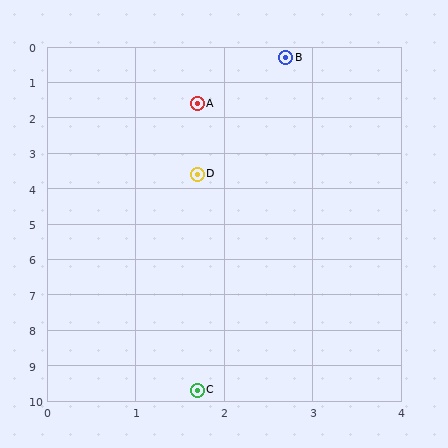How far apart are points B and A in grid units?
Points B and A are about 1.6 grid units apart.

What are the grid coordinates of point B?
Point B is at approximately (2.7, 0.3).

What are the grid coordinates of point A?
Point A is at approximately (1.7, 1.6).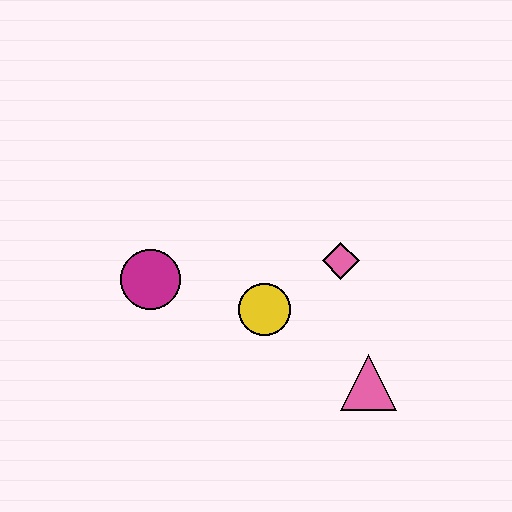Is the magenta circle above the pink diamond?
No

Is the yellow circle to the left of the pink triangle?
Yes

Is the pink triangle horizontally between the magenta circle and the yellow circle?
No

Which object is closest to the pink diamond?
The yellow circle is closest to the pink diamond.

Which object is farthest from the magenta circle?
The pink triangle is farthest from the magenta circle.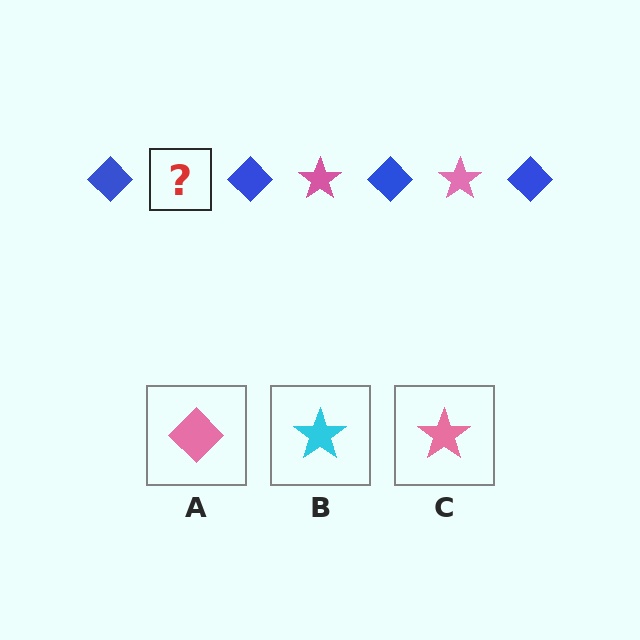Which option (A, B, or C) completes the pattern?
C.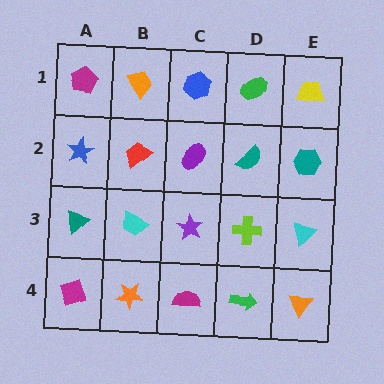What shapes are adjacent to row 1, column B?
A red trapezoid (row 2, column B), a magenta pentagon (row 1, column A), a blue hexagon (row 1, column C).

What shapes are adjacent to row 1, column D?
A teal semicircle (row 2, column D), a blue hexagon (row 1, column C), a yellow trapezoid (row 1, column E).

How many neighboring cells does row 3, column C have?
4.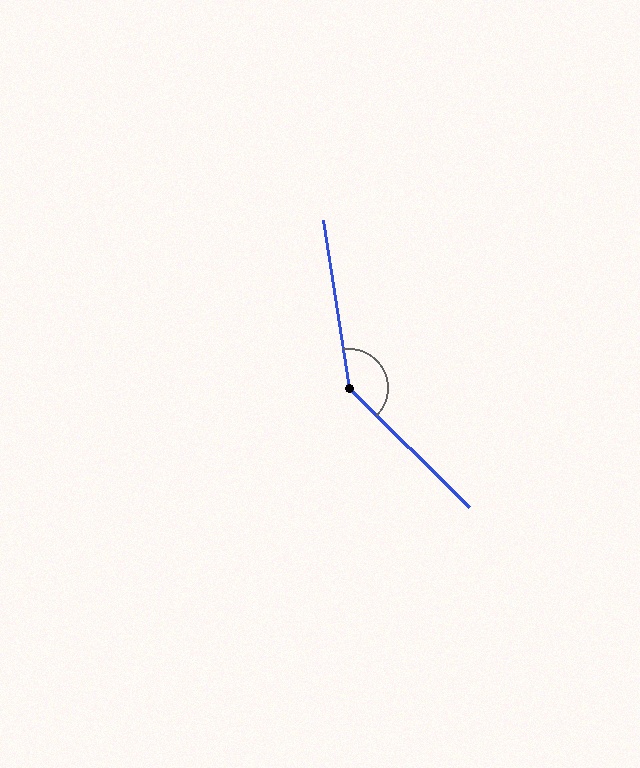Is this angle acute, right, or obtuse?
It is obtuse.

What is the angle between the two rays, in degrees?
Approximately 143 degrees.